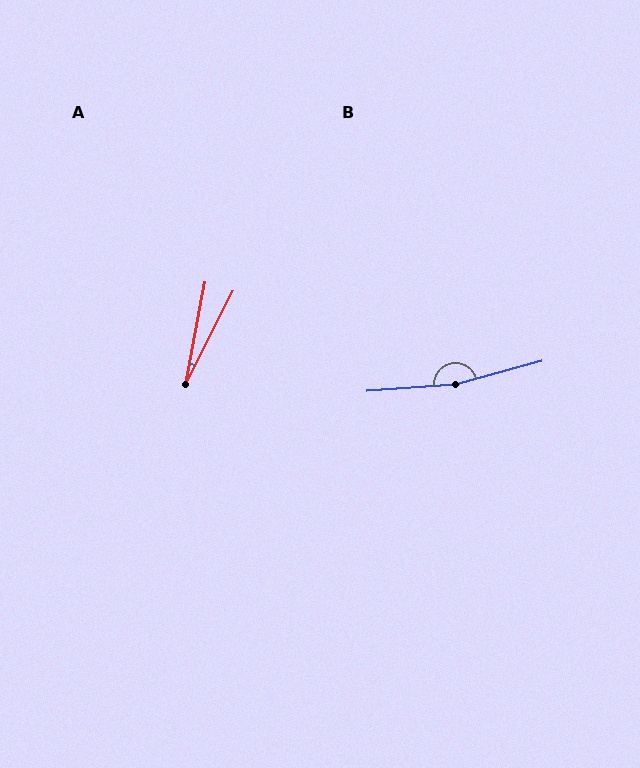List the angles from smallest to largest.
A (16°), B (169°).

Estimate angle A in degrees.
Approximately 16 degrees.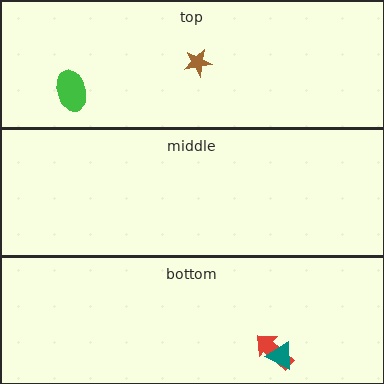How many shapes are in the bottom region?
2.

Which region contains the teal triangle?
The bottom region.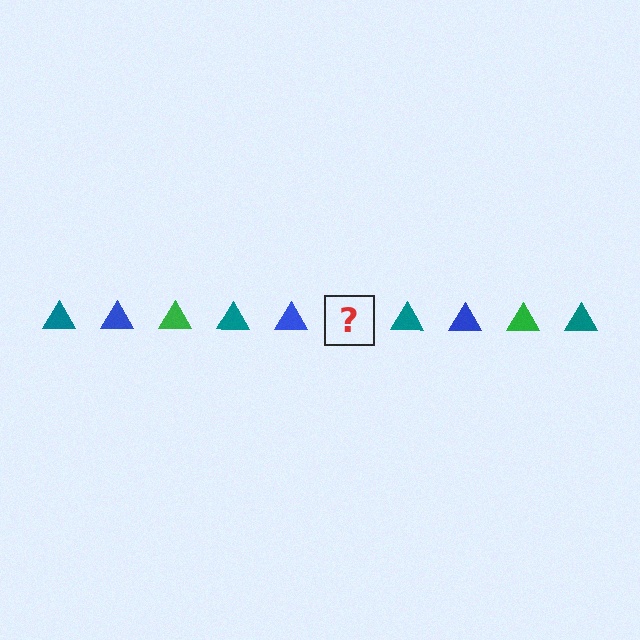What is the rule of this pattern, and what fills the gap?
The rule is that the pattern cycles through teal, blue, green triangles. The gap should be filled with a green triangle.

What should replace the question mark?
The question mark should be replaced with a green triangle.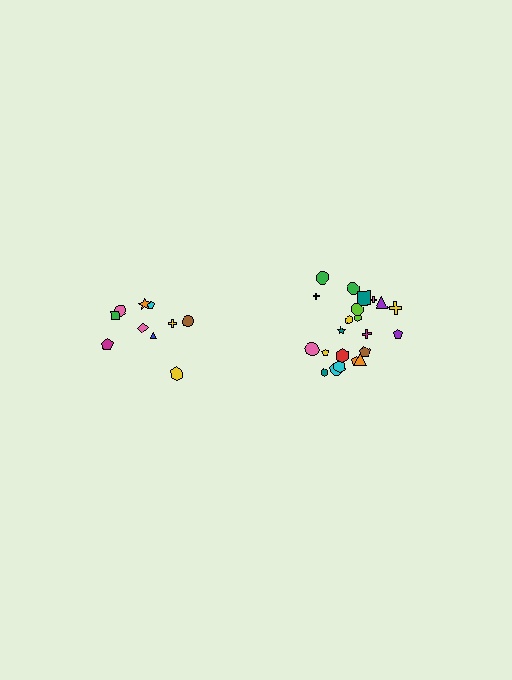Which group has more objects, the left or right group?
The right group.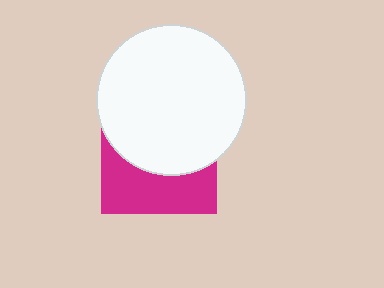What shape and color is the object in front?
The object in front is a white circle.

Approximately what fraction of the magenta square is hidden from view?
Roughly 59% of the magenta square is hidden behind the white circle.